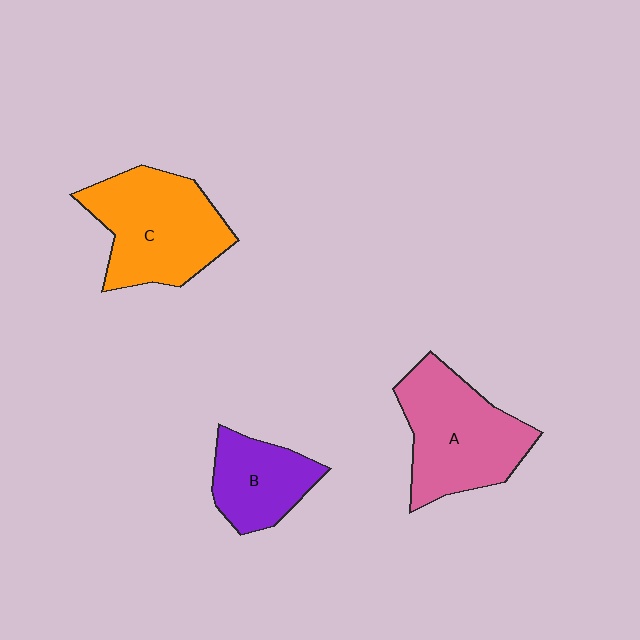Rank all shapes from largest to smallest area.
From largest to smallest: C (orange), A (pink), B (purple).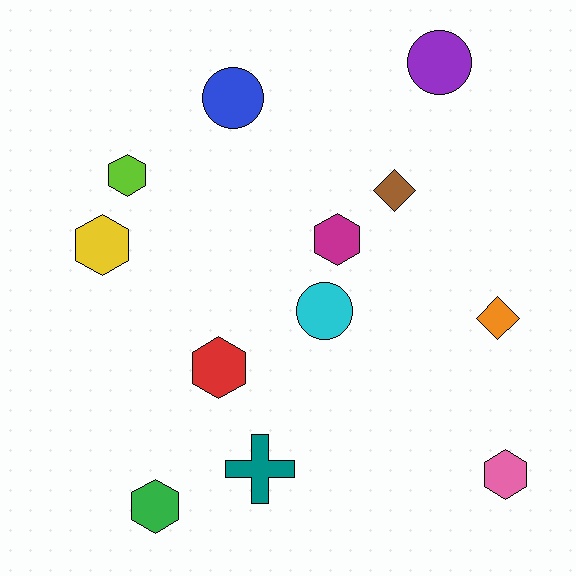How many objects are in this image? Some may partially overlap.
There are 12 objects.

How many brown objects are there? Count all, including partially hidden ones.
There is 1 brown object.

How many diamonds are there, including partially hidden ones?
There are 2 diamonds.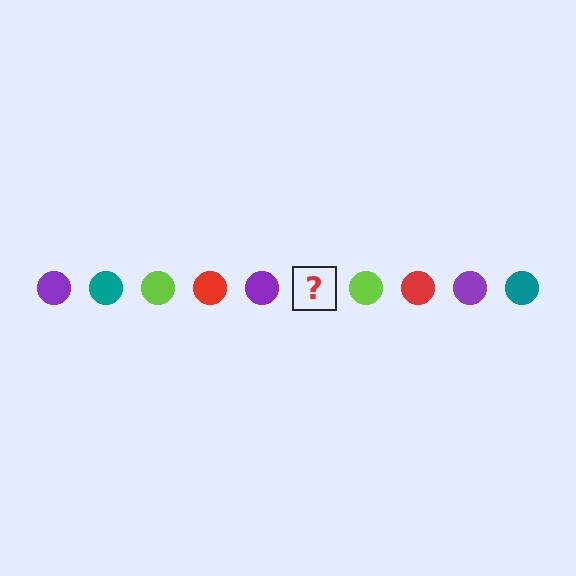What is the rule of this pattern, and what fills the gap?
The rule is that the pattern cycles through purple, teal, lime, red circles. The gap should be filled with a teal circle.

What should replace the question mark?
The question mark should be replaced with a teal circle.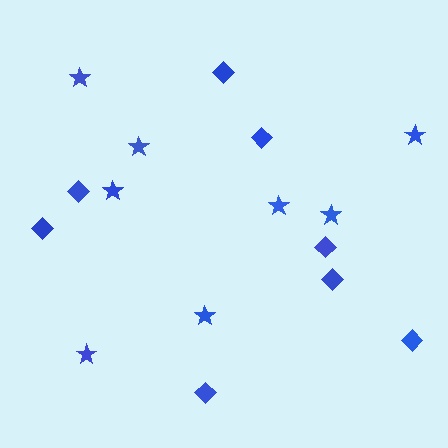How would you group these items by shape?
There are 2 groups: one group of stars (8) and one group of diamonds (8).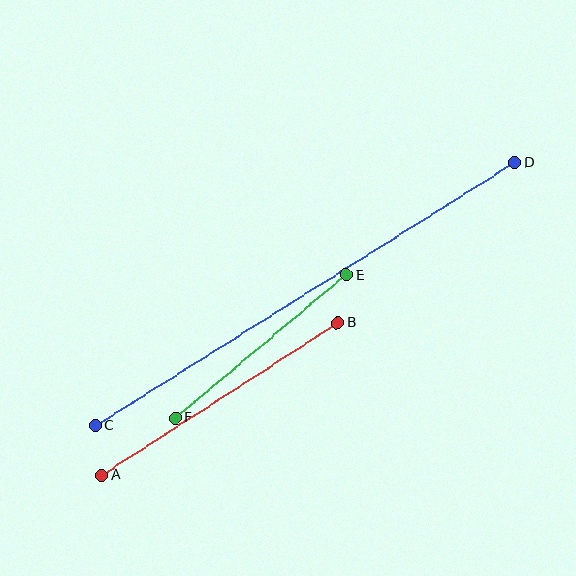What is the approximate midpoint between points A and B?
The midpoint is at approximately (220, 399) pixels.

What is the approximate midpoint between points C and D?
The midpoint is at approximately (305, 294) pixels.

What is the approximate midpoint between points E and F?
The midpoint is at approximately (261, 346) pixels.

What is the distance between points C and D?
The distance is approximately 495 pixels.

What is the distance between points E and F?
The distance is approximately 223 pixels.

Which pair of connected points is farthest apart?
Points C and D are farthest apart.